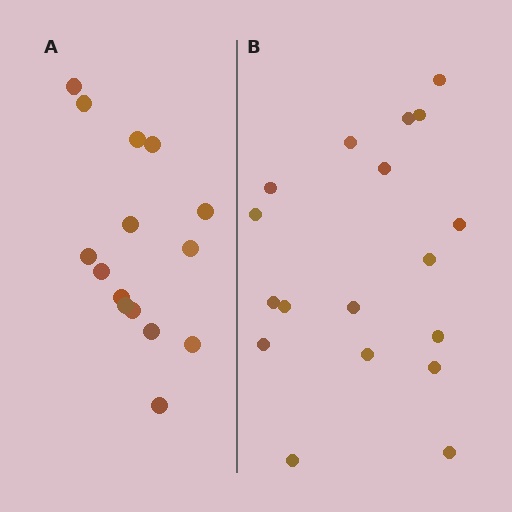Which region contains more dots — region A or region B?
Region B (the right region) has more dots.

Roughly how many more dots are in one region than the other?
Region B has just a few more — roughly 2 or 3 more dots than region A.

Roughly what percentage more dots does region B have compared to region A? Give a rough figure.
About 20% more.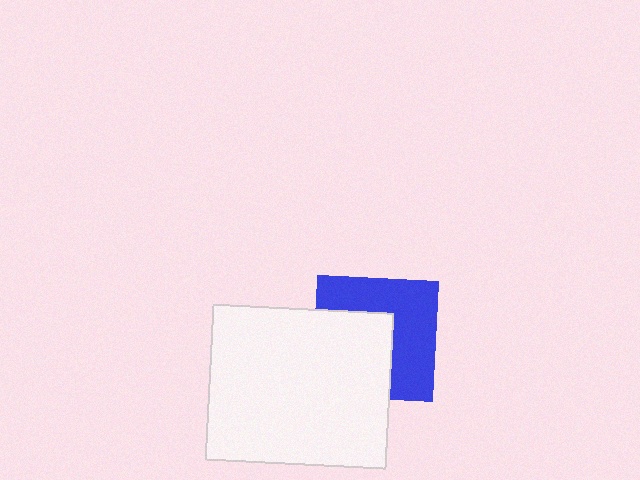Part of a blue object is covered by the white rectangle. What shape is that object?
It is a square.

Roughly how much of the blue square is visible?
About half of it is visible (roughly 54%).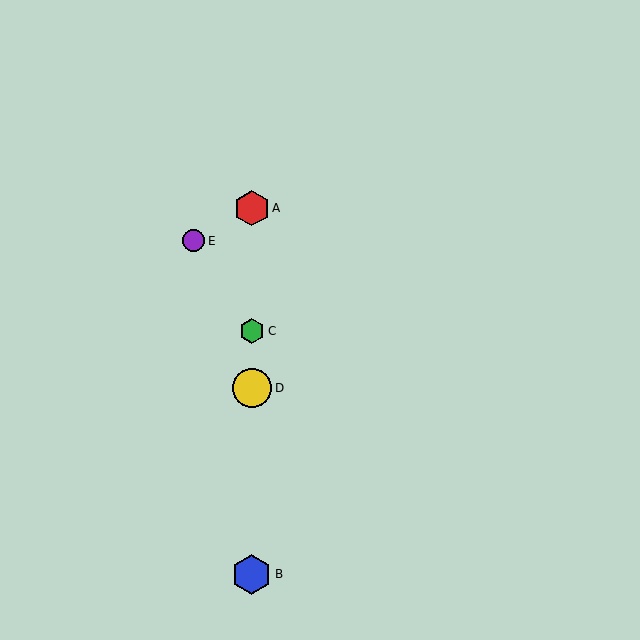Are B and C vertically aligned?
Yes, both are at x≈252.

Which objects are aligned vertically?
Objects A, B, C, D are aligned vertically.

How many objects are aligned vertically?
4 objects (A, B, C, D) are aligned vertically.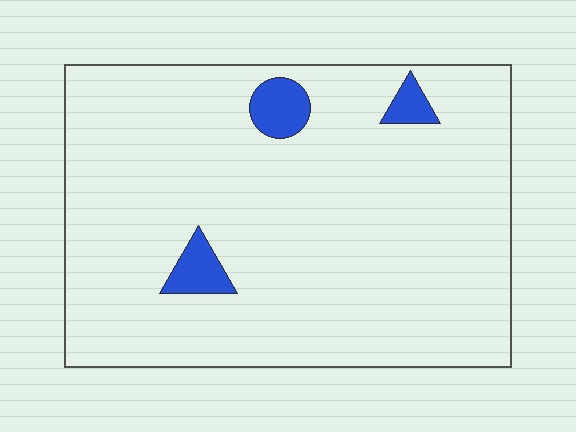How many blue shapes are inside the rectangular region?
3.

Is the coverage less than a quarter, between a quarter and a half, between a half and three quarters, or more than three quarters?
Less than a quarter.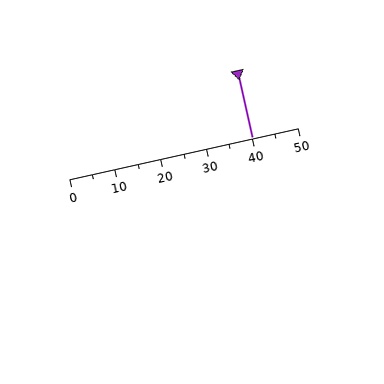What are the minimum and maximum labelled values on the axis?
The axis runs from 0 to 50.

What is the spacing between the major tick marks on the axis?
The major ticks are spaced 10 apart.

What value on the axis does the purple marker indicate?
The marker indicates approximately 40.